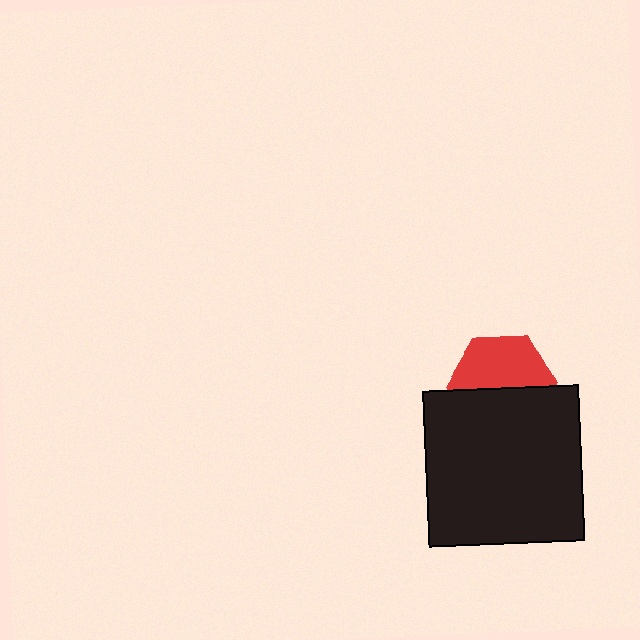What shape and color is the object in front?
The object in front is a black square.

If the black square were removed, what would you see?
You would see the complete red hexagon.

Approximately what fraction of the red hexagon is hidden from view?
Roughly 46% of the red hexagon is hidden behind the black square.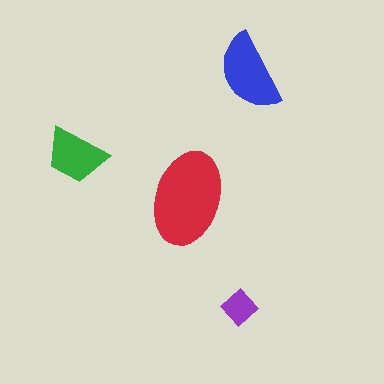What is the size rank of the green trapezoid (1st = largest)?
3rd.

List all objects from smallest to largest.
The purple diamond, the green trapezoid, the blue semicircle, the red ellipse.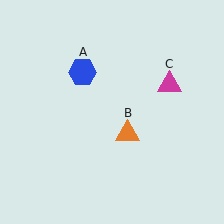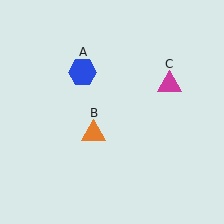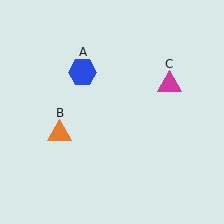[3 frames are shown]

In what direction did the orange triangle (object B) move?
The orange triangle (object B) moved left.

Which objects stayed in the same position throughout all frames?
Blue hexagon (object A) and magenta triangle (object C) remained stationary.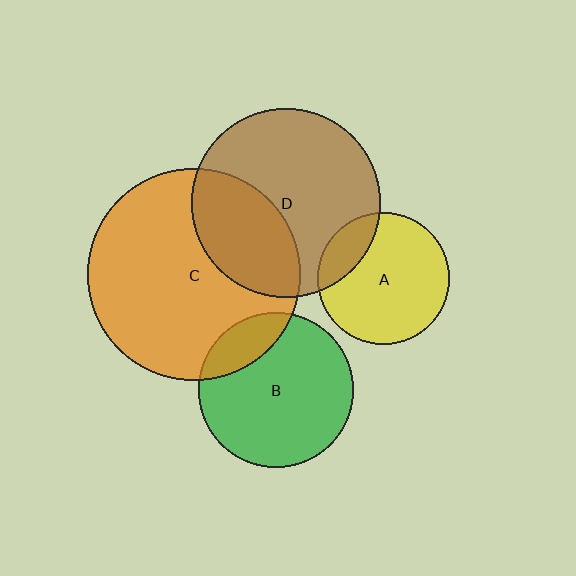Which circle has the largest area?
Circle C (orange).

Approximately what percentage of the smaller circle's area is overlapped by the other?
Approximately 20%.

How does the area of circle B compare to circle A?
Approximately 1.4 times.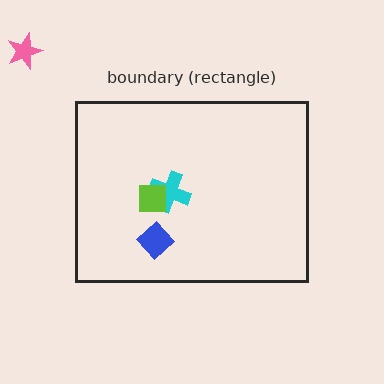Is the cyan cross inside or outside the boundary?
Inside.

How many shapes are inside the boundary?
3 inside, 1 outside.